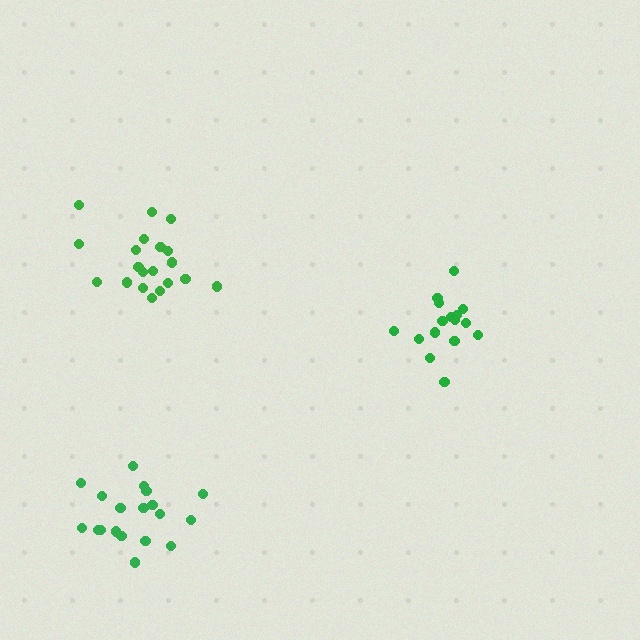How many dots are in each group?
Group 1: 20 dots, Group 2: 16 dots, Group 3: 19 dots (55 total).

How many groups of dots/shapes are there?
There are 3 groups.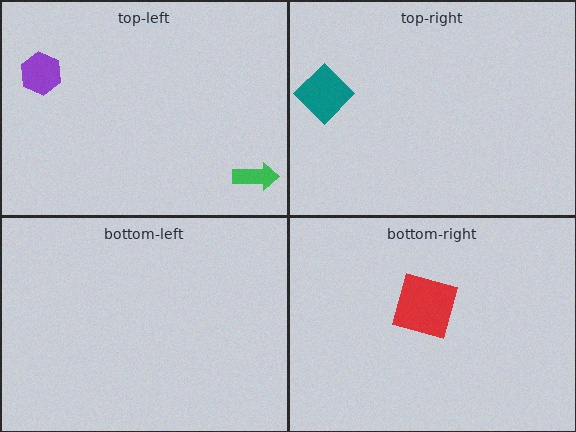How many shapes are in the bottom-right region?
1.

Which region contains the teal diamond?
The top-right region.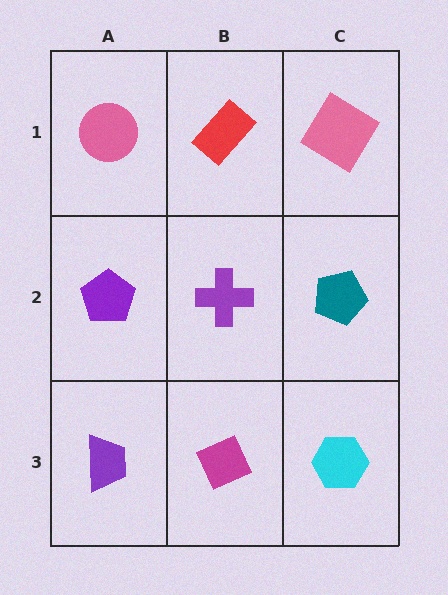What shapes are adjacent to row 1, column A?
A purple pentagon (row 2, column A), a red rectangle (row 1, column B).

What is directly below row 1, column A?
A purple pentagon.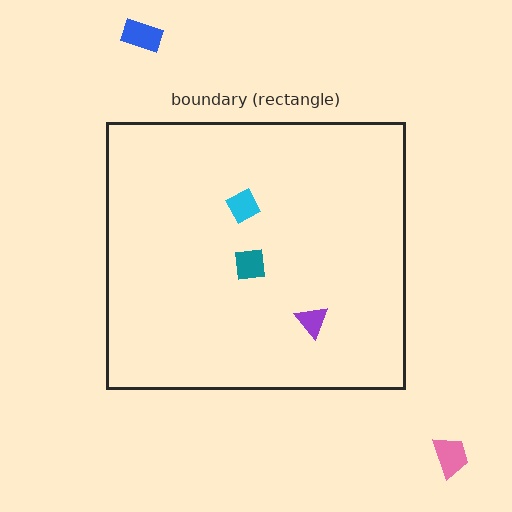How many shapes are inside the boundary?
3 inside, 2 outside.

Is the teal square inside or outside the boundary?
Inside.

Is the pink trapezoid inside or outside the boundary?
Outside.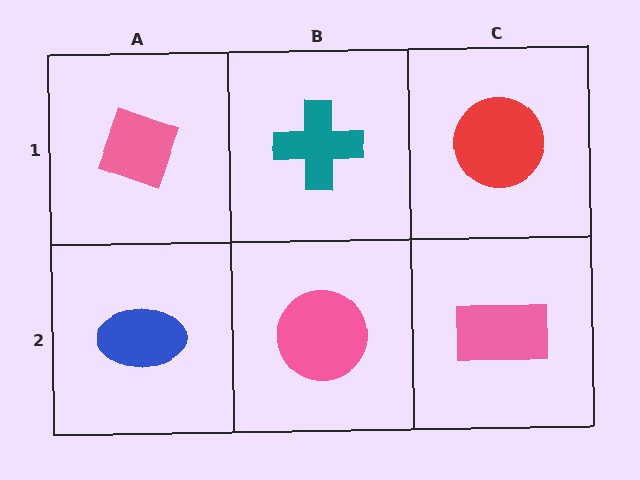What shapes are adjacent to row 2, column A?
A pink diamond (row 1, column A), a pink circle (row 2, column B).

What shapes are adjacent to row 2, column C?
A red circle (row 1, column C), a pink circle (row 2, column B).